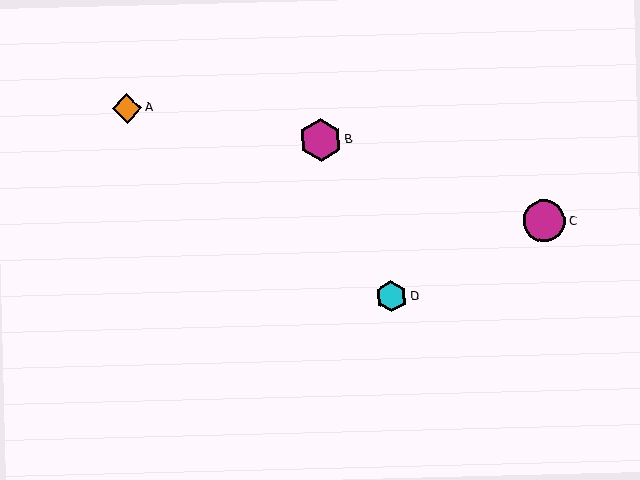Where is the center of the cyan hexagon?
The center of the cyan hexagon is at (391, 296).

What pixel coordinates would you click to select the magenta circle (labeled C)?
Click at (544, 221) to select the magenta circle C.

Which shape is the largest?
The magenta hexagon (labeled B) is the largest.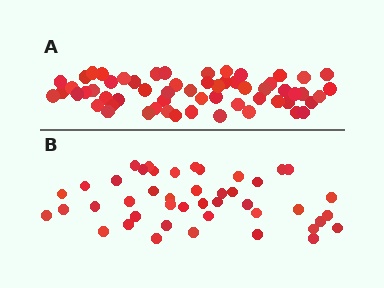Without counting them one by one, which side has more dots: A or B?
Region A (the top region) has more dots.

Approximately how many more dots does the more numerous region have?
Region A has approximately 15 more dots than region B.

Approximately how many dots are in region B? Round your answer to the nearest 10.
About 40 dots. (The exact count is 44, which rounds to 40.)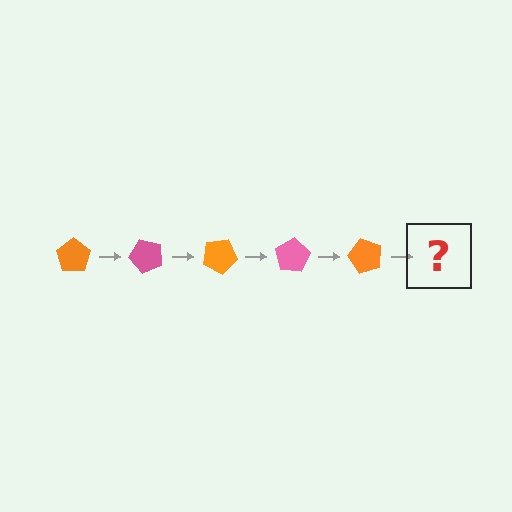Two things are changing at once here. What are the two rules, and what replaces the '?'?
The two rules are that it rotates 50 degrees each step and the color cycles through orange and pink. The '?' should be a pink pentagon, rotated 250 degrees from the start.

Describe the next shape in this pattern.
It should be a pink pentagon, rotated 250 degrees from the start.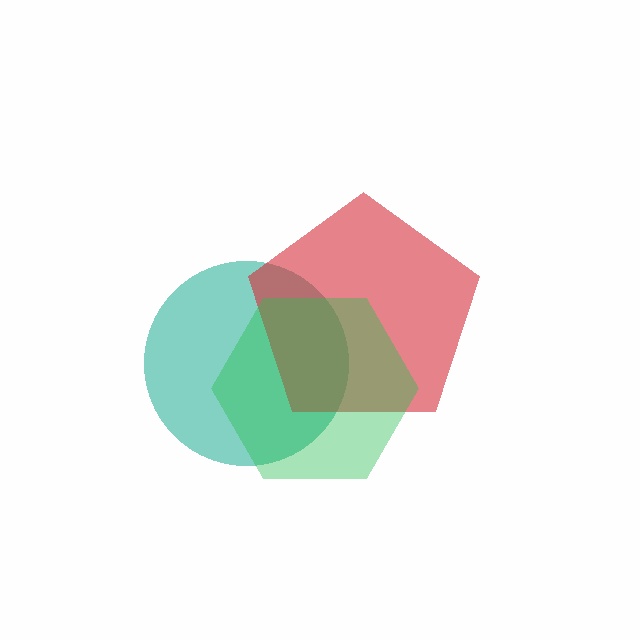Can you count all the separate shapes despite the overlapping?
Yes, there are 3 separate shapes.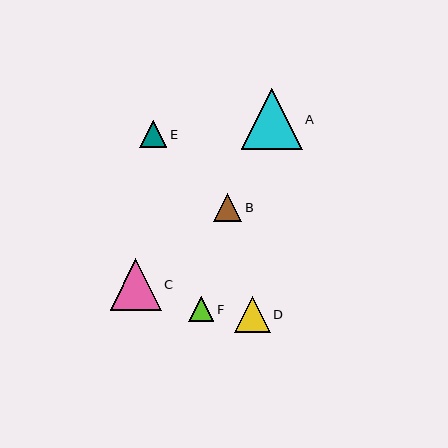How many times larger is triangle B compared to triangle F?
Triangle B is approximately 1.1 times the size of triangle F.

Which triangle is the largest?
Triangle A is the largest with a size of approximately 61 pixels.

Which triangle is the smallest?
Triangle F is the smallest with a size of approximately 25 pixels.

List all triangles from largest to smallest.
From largest to smallest: A, C, D, E, B, F.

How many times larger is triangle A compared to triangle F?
Triangle A is approximately 2.4 times the size of triangle F.